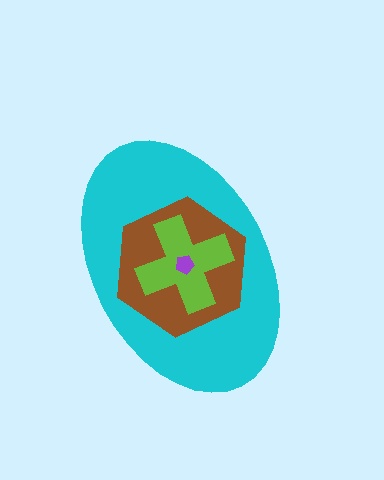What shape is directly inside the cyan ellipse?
The brown hexagon.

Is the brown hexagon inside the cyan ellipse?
Yes.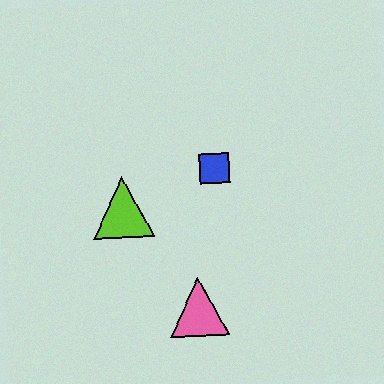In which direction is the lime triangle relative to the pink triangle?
The lime triangle is above the pink triangle.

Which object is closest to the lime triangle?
The blue square is closest to the lime triangle.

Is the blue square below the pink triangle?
No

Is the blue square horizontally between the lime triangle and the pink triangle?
No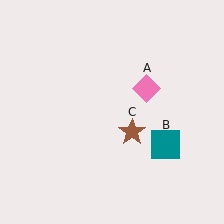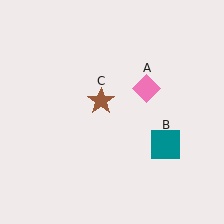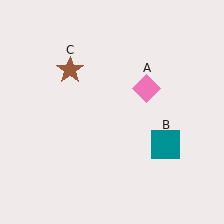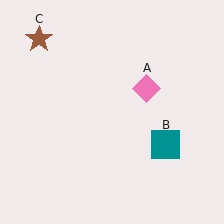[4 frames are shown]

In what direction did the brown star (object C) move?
The brown star (object C) moved up and to the left.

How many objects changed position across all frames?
1 object changed position: brown star (object C).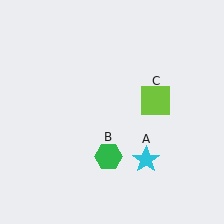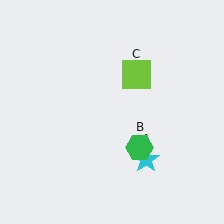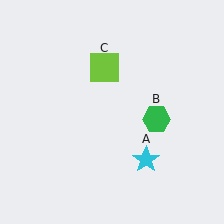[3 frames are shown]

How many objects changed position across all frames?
2 objects changed position: green hexagon (object B), lime square (object C).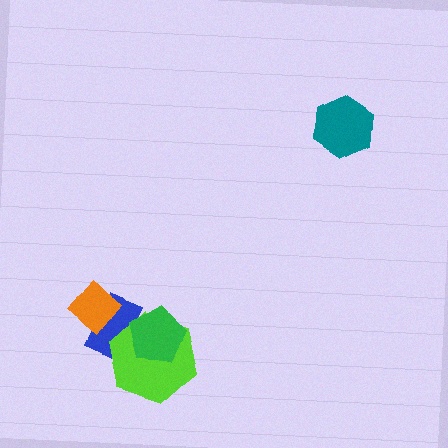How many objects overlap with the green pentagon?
2 objects overlap with the green pentagon.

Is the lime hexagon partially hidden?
Yes, it is partially covered by another shape.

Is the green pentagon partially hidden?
No, no other shape covers it.